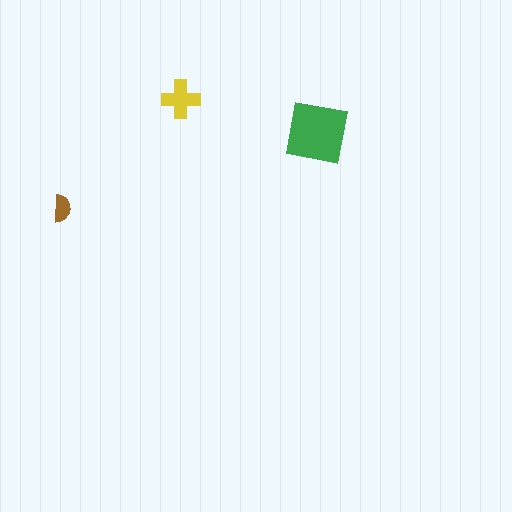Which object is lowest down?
The brown semicircle is bottommost.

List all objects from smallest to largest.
The brown semicircle, the yellow cross, the green square.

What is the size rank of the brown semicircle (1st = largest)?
3rd.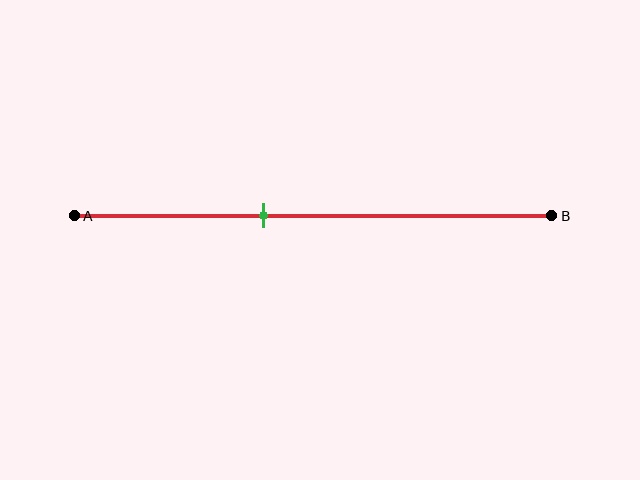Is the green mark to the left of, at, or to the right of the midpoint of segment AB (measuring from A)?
The green mark is to the left of the midpoint of segment AB.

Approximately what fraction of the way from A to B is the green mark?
The green mark is approximately 40% of the way from A to B.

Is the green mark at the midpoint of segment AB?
No, the mark is at about 40% from A, not at the 50% midpoint.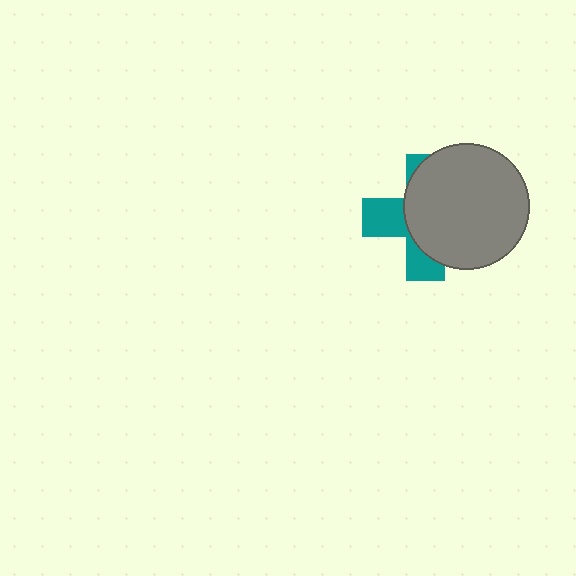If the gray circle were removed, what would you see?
You would see the complete teal cross.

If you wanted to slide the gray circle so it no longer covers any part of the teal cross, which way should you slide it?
Slide it right — that is the most direct way to separate the two shapes.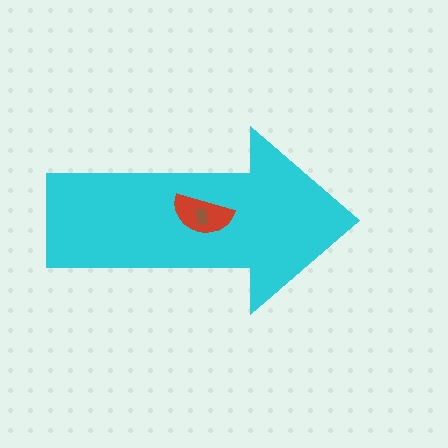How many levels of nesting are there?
3.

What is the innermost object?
The brown rectangle.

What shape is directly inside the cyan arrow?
The red semicircle.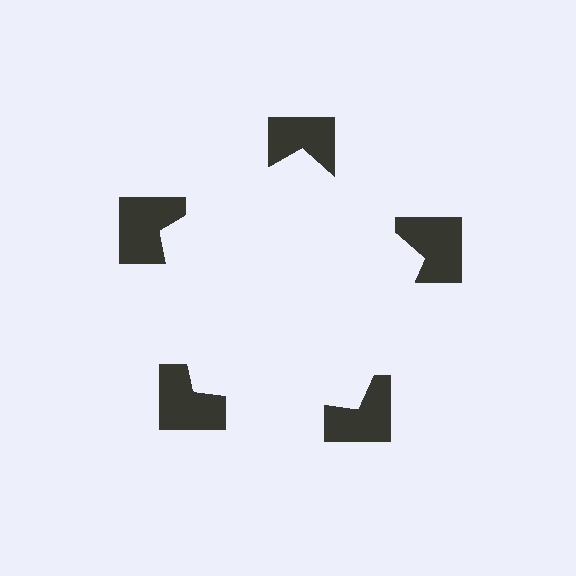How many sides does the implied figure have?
5 sides.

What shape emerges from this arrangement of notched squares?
An illusory pentagon — its edges are inferred from the aligned wedge cuts in the notched squares, not physically drawn.